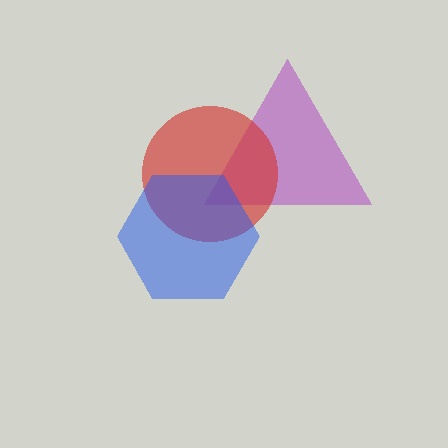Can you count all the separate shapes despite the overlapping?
Yes, there are 3 separate shapes.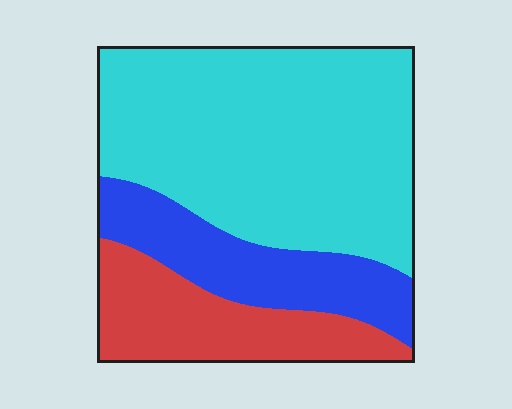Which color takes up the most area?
Cyan, at roughly 60%.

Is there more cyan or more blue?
Cyan.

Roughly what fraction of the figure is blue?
Blue takes up about one fifth (1/5) of the figure.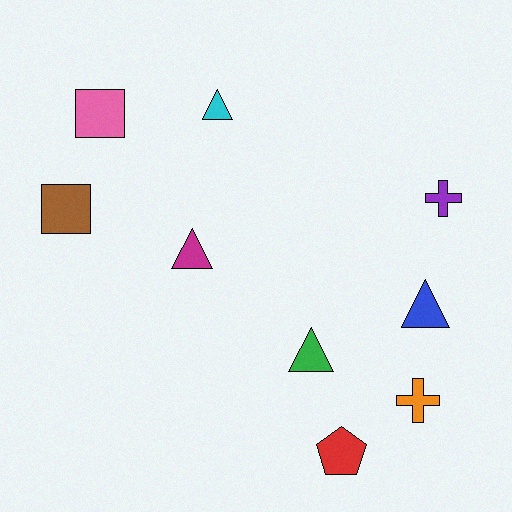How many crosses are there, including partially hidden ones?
There are 2 crosses.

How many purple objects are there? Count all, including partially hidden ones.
There is 1 purple object.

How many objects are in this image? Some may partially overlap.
There are 9 objects.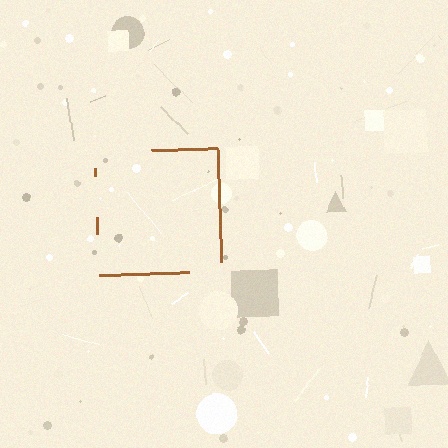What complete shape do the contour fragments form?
The contour fragments form a square.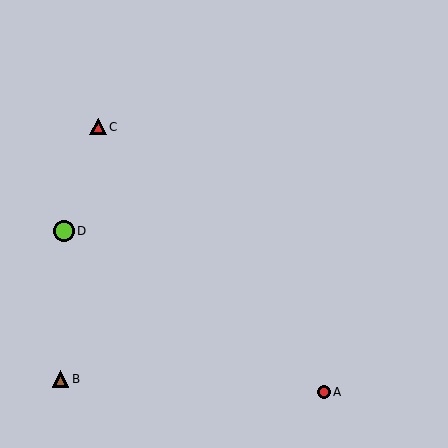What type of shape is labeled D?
Shape D is a lime circle.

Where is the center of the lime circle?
The center of the lime circle is at (64, 231).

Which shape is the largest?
The lime circle (labeled D) is the largest.